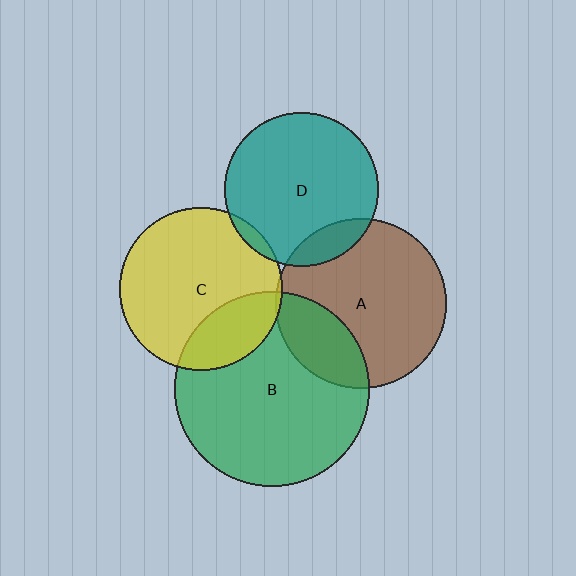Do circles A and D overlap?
Yes.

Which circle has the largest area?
Circle B (green).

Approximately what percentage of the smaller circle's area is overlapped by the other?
Approximately 10%.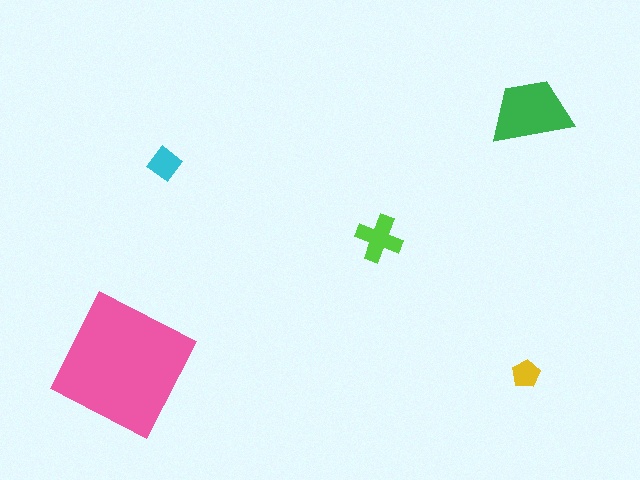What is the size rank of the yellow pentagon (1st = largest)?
5th.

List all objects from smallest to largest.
The yellow pentagon, the cyan diamond, the lime cross, the green trapezoid, the pink square.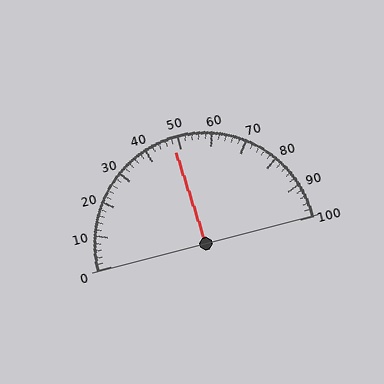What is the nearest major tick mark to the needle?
The nearest major tick mark is 50.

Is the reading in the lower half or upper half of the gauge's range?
The reading is in the lower half of the range (0 to 100).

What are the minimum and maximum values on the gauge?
The gauge ranges from 0 to 100.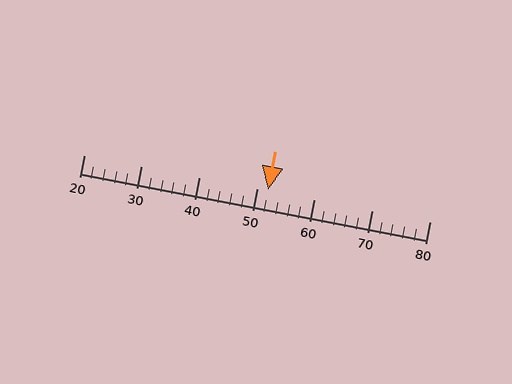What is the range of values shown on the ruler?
The ruler shows values from 20 to 80.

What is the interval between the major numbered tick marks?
The major tick marks are spaced 10 units apart.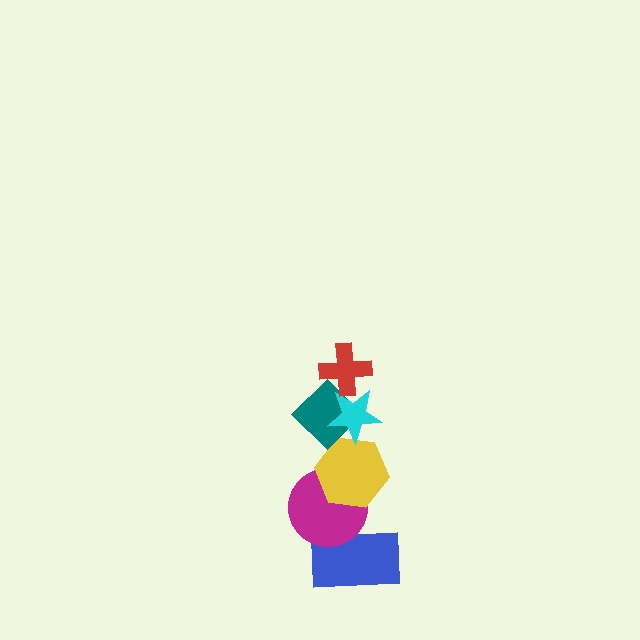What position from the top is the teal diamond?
The teal diamond is 3rd from the top.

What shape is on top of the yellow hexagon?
The teal diamond is on top of the yellow hexagon.